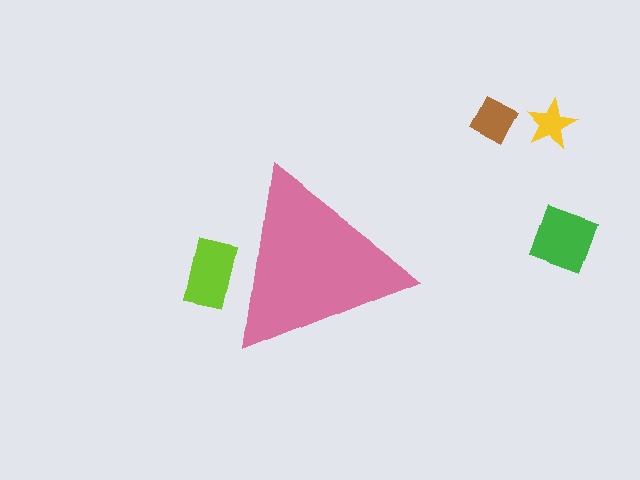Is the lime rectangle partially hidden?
Yes, the lime rectangle is partially hidden behind the pink triangle.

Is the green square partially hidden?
No, the green square is fully visible.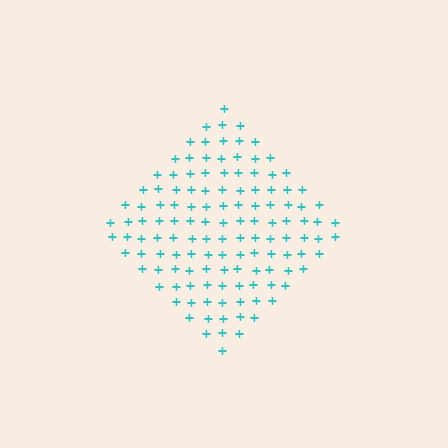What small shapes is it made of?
It is made of small plus signs.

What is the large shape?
The large shape is a diamond.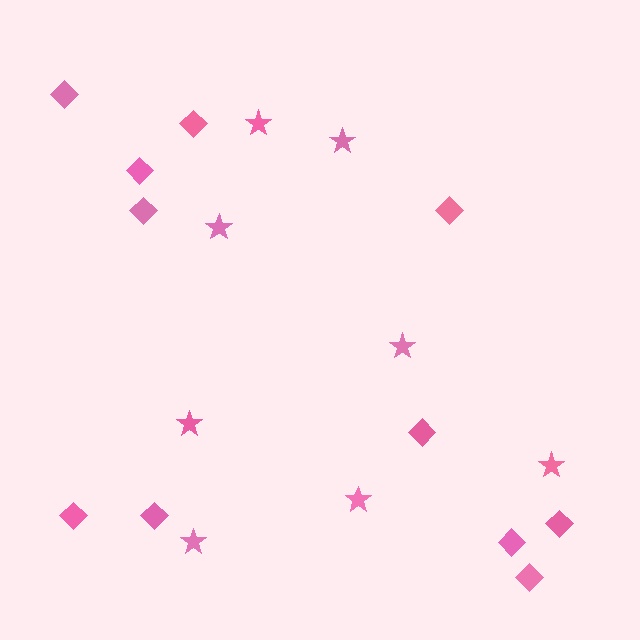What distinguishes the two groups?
There are 2 groups: one group of diamonds (11) and one group of stars (8).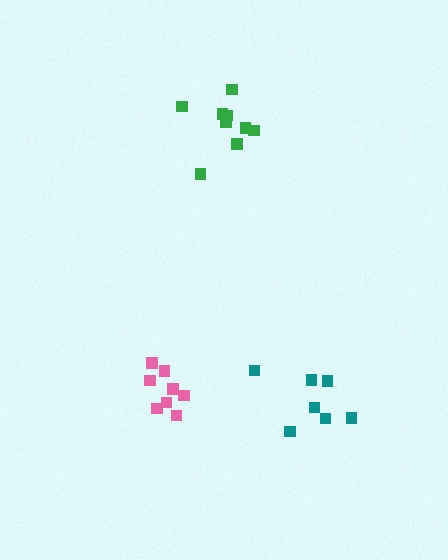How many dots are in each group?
Group 1: 9 dots, Group 2: 7 dots, Group 3: 8 dots (24 total).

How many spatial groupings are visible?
There are 3 spatial groupings.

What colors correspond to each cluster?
The clusters are colored: green, teal, pink.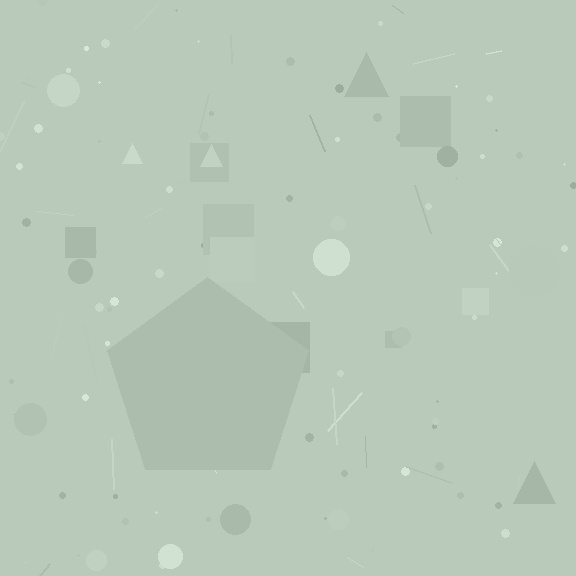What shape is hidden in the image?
A pentagon is hidden in the image.